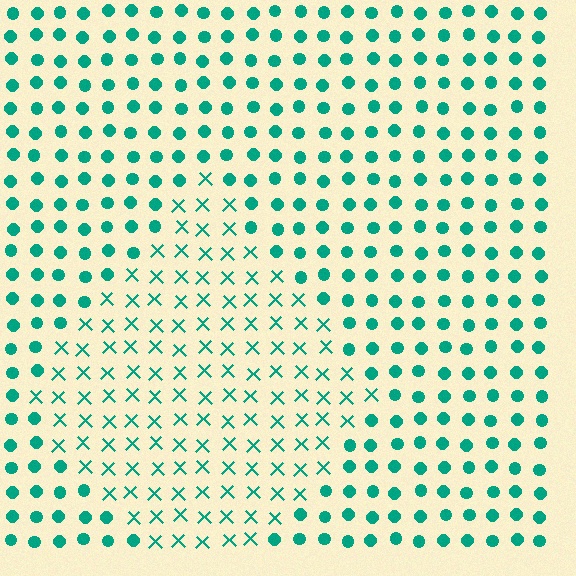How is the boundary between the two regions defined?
The boundary is defined by a change in element shape: X marks inside vs. circles outside. All elements share the same color and spacing.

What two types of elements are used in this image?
The image uses X marks inside the diamond region and circles outside it.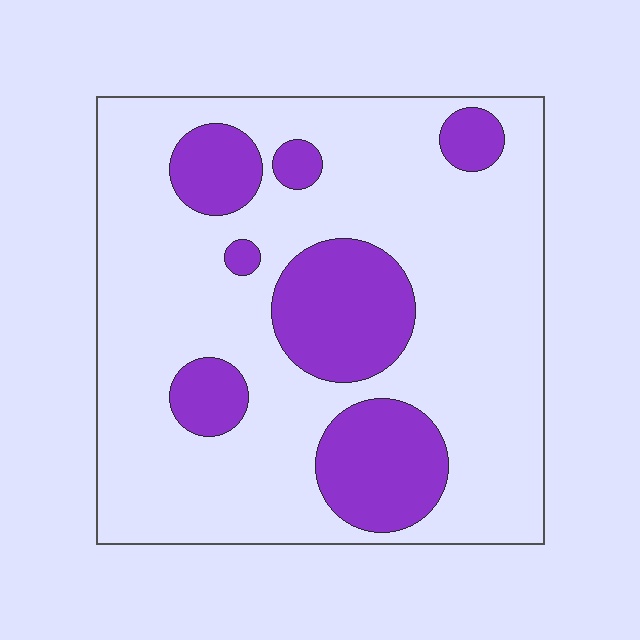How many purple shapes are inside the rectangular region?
7.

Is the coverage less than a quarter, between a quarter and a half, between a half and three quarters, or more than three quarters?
Less than a quarter.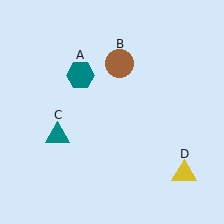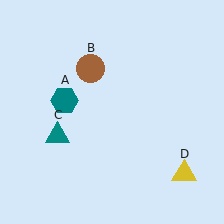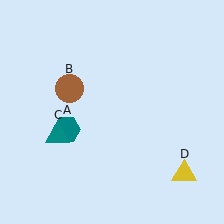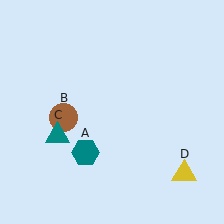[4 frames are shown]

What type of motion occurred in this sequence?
The teal hexagon (object A), brown circle (object B) rotated counterclockwise around the center of the scene.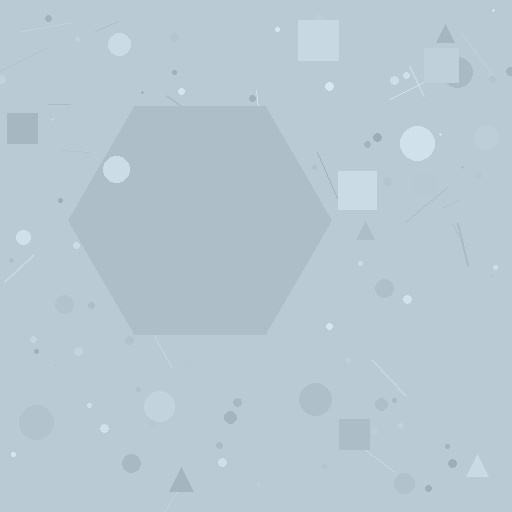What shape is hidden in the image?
A hexagon is hidden in the image.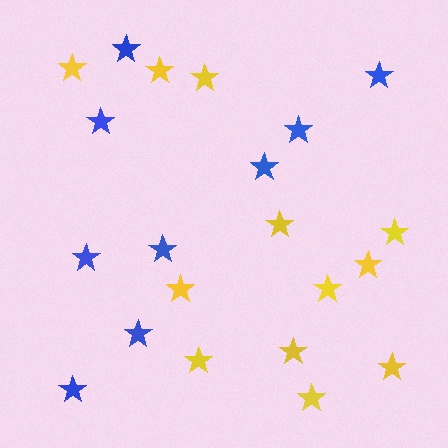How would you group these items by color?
There are 2 groups: one group of yellow stars (12) and one group of blue stars (9).